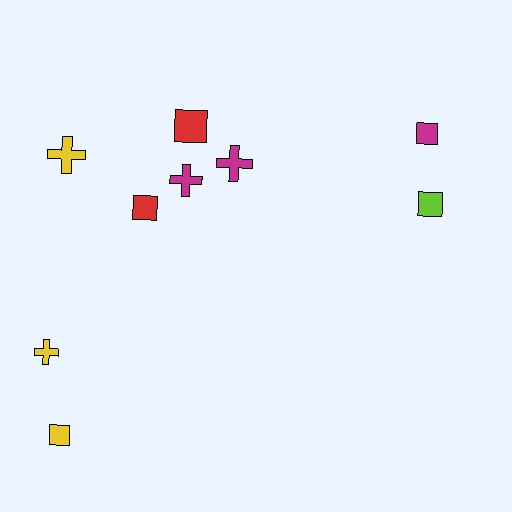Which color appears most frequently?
Yellow, with 3 objects.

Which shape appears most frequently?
Square, with 5 objects.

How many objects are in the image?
There are 9 objects.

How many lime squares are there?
There is 1 lime square.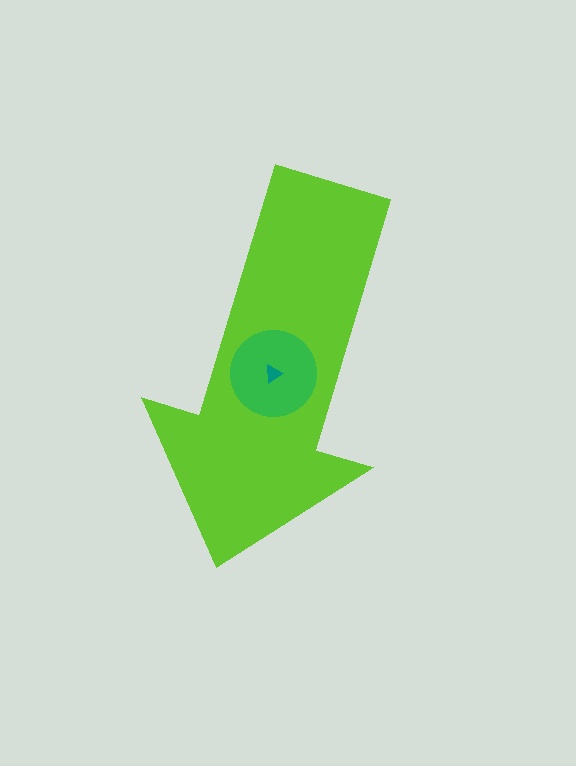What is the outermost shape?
The lime arrow.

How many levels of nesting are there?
3.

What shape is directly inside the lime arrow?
The green circle.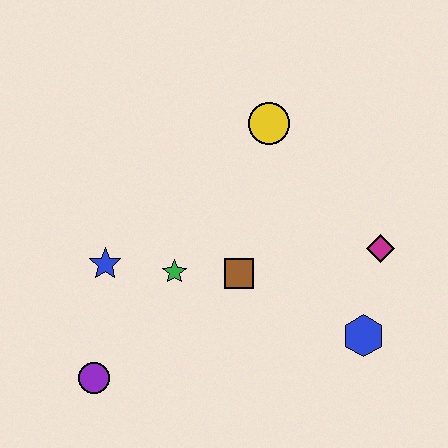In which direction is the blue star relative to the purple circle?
The blue star is above the purple circle.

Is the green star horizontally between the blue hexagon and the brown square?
No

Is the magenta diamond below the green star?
No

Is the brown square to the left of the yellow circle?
Yes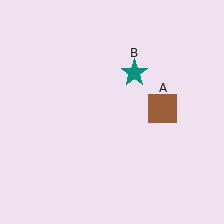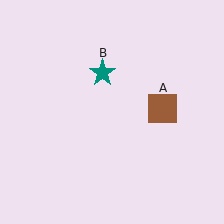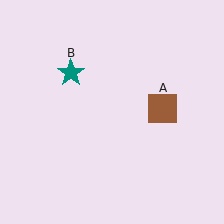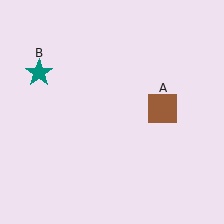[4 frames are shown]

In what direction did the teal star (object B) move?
The teal star (object B) moved left.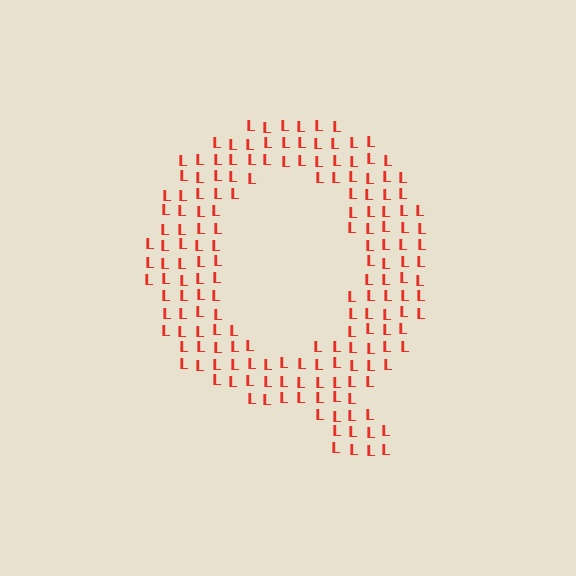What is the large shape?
The large shape is the letter Q.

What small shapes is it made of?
It is made of small letter L's.